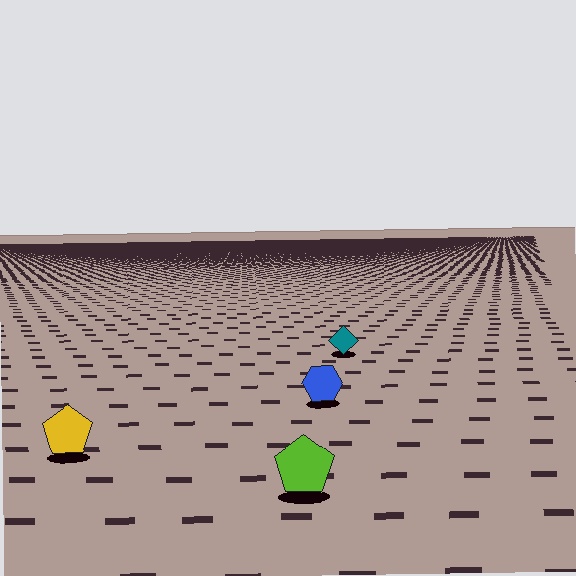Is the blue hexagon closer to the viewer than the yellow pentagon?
No. The yellow pentagon is closer — you can tell from the texture gradient: the ground texture is coarser near it.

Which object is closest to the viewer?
The lime pentagon is closest. The texture marks near it are larger and more spread out.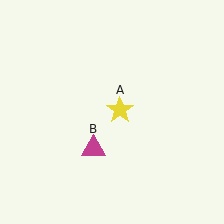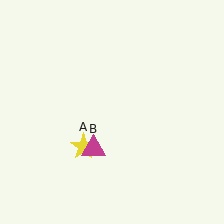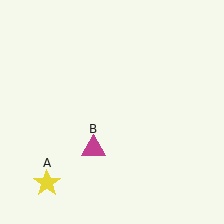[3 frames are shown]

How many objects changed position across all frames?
1 object changed position: yellow star (object A).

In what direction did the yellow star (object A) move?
The yellow star (object A) moved down and to the left.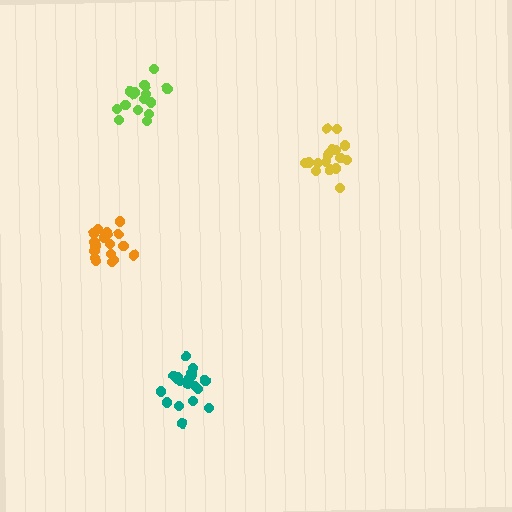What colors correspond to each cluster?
The clusters are colored: lime, teal, orange, yellow.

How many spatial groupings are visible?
There are 4 spatial groupings.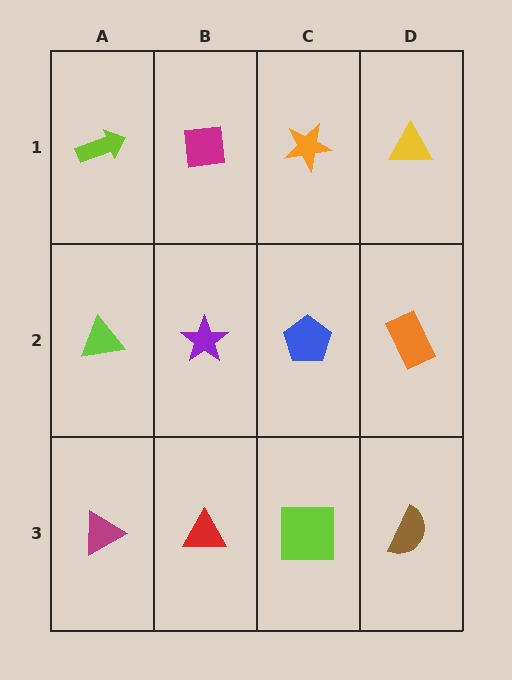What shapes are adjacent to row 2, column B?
A magenta square (row 1, column B), a red triangle (row 3, column B), a lime triangle (row 2, column A), a blue pentagon (row 2, column C).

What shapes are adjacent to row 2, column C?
An orange star (row 1, column C), a lime square (row 3, column C), a purple star (row 2, column B), an orange rectangle (row 2, column D).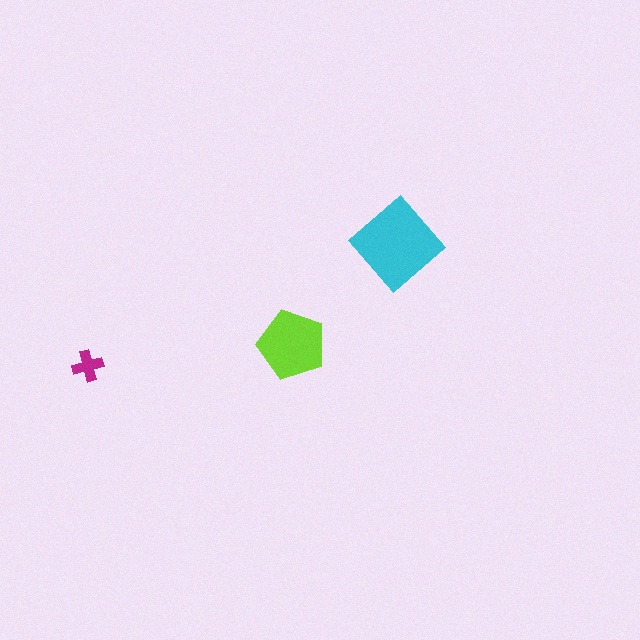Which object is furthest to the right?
The cyan diamond is rightmost.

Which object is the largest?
The cyan diamond.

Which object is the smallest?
The magenta cross.